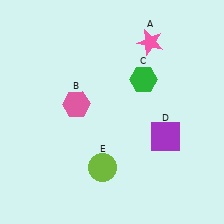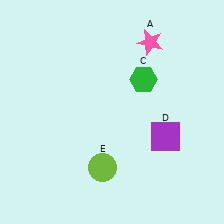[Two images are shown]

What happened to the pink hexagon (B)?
The pink hexagon (B) was removed in Image 2. It was in the top-left area of Image 1.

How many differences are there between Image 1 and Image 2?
There is 1 difference between the two images.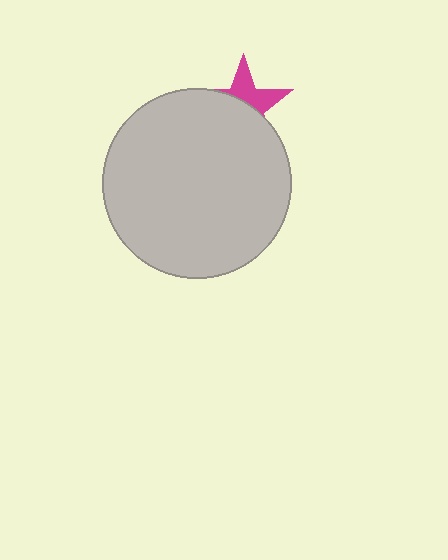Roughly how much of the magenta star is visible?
A small part of it is visible (roughly 39%).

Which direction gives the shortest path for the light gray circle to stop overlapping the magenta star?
Moving down gives the shortest separation.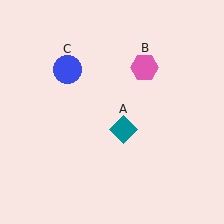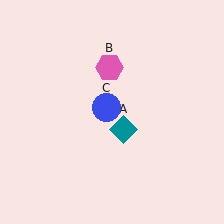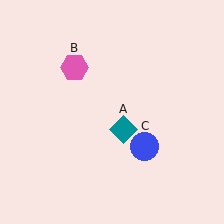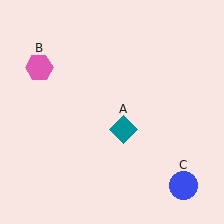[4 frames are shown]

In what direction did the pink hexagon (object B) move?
The pink hexagon (object B) moved left.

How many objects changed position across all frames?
2 objects changed position: pink hexagon (object B), blue circle (object C).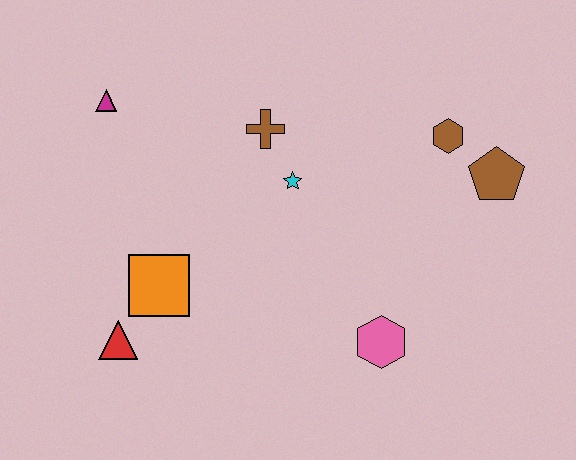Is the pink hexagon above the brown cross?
No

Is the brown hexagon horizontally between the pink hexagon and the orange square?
No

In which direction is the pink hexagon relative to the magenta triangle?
The pink hexagon is to the right of the magenta triangle.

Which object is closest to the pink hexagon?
The cyan star is closest to the pink hexagon.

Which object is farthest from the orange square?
The brown pentagon is farthest from the orange square.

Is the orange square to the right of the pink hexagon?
No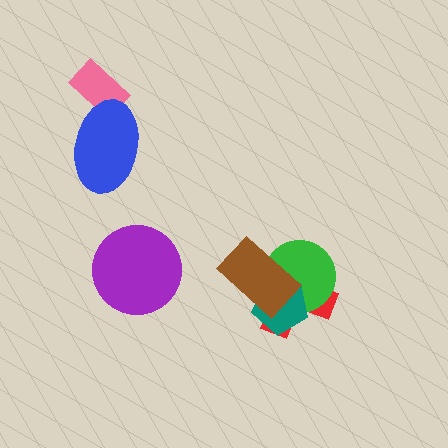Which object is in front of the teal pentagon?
The brown rectangle is in front of the teal pentagon.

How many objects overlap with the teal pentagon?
3 objects overlap with the teal pentagon.